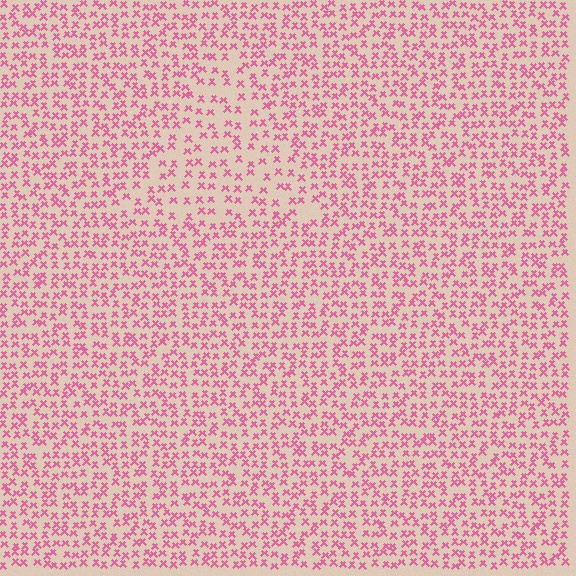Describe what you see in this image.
The image contains small pink elements arranged at two different densities. A triangle-shaped region is visible where the elements are less densely packed than the surrounding area.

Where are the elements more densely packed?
The elements are more densely packed outside the triangle boundary.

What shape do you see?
I see a triangle.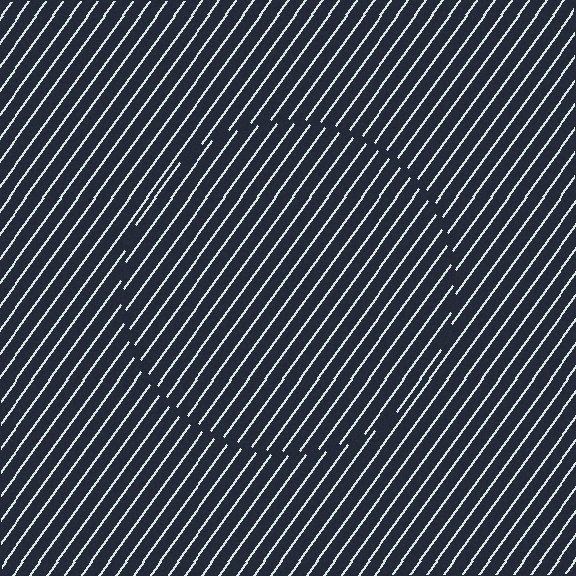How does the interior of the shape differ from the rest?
The interior of the shape contains the same grating, shifted by half a period — the contour is defined by the phase discontinuity where line-ends from the inner and outer gratings abut.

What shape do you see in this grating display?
An illusory circle. The interior of the shape contains the same grating, shifted by half a period — the contour is defined by the phase discontinuity where line-ends from the inner and outer gratings abut.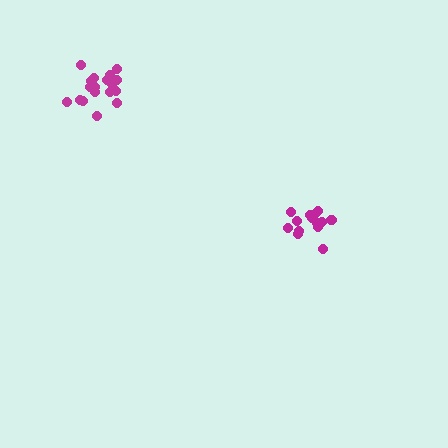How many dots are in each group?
Group 1: 15 dots, Group 2: 18 dots (33 total).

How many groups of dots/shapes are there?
There are 2 groups.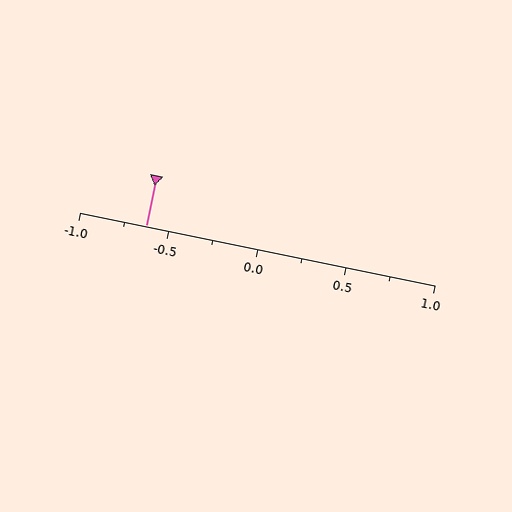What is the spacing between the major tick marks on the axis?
The major ticks are spaced 0.5 apart.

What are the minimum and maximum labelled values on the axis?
The axis runs from -1.0 to 1.0.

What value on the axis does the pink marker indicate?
The marker indicates approximately -0.62.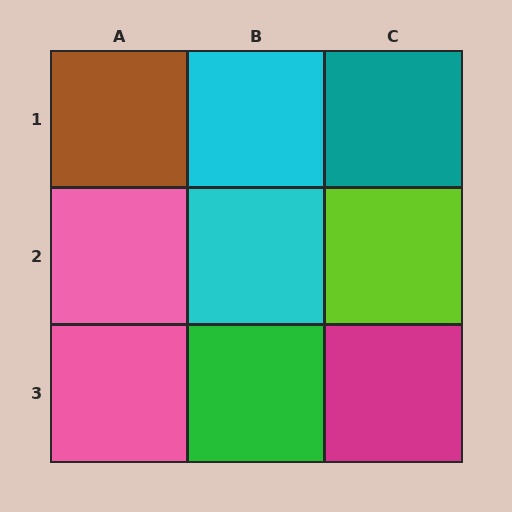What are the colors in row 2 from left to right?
Pink, cyan, lime.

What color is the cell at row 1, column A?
Brown.